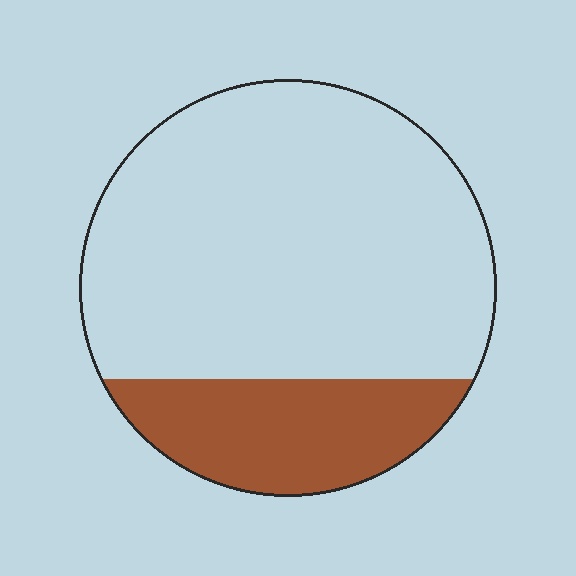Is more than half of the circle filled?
No.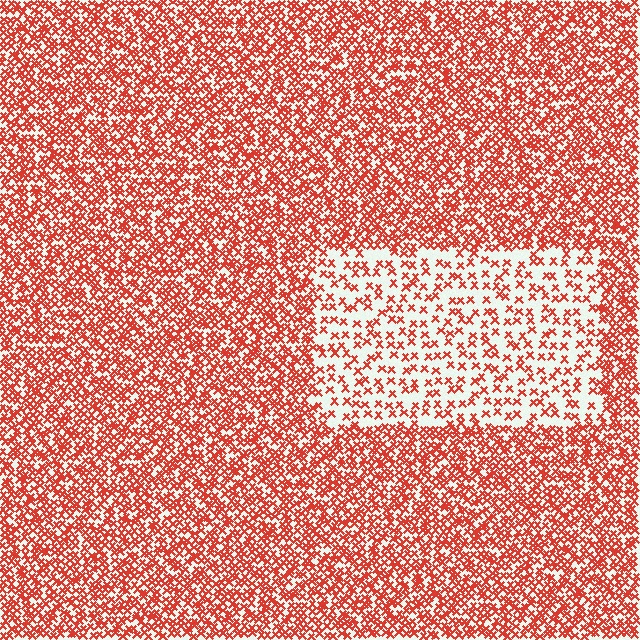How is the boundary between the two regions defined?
The boundary is defined by a change in element density (approximately 2.5x ratio). All elements are the same color, size, and shape.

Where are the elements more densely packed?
The elements are more densely packed outside the rectangle boundary.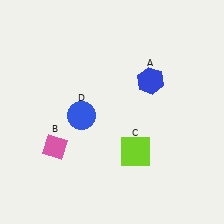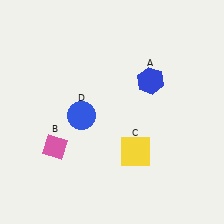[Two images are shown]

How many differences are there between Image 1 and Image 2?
There is 1 difference between the two images.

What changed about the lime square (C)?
In Image 1, C is lime. In Image 2, it changed to yellow.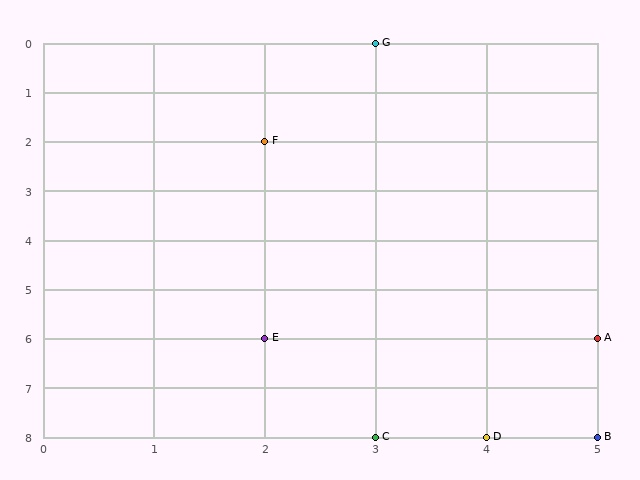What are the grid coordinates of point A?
Point A is at grid coordinates (5, 6).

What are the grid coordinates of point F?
Point F is at grid coordinates (2, 2).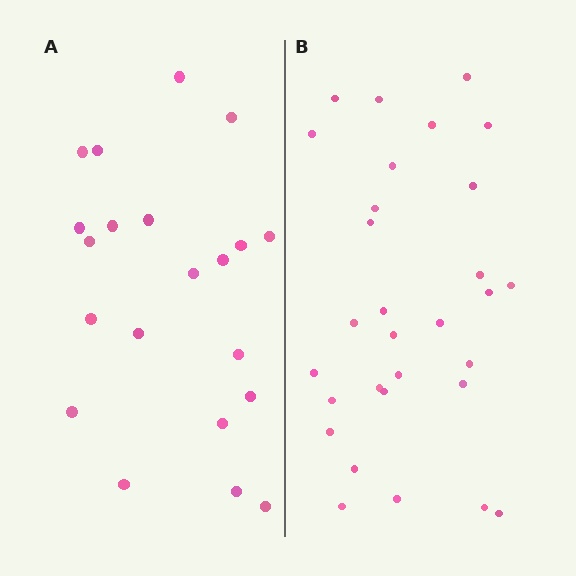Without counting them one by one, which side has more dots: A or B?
Region B (the right region) has more dots.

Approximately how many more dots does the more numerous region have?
Region B has roughly 8 or so more dots than region A.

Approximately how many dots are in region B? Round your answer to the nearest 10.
About 30 dots.